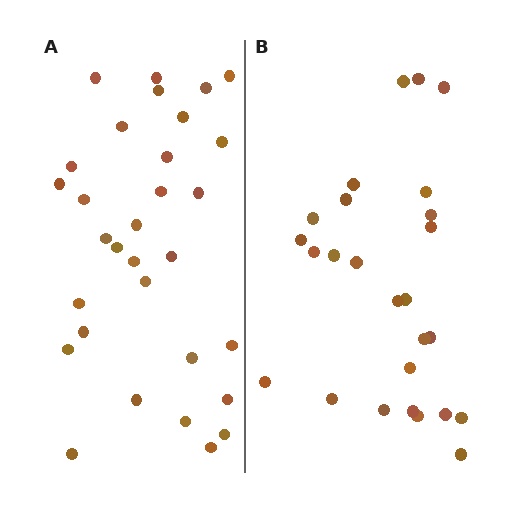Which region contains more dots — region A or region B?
Region A (the left region) has more dots.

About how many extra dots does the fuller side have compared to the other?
Region A has about 5 more dots than region B.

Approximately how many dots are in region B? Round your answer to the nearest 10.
About 30 dots. (The exact count is 26, which rounds to 30.)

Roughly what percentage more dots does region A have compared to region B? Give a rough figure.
About 20% more.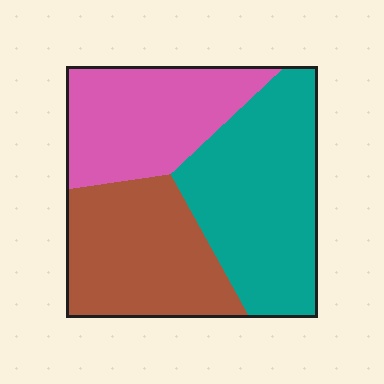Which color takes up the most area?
Teal, at roughly 40%.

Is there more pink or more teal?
Teal.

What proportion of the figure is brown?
Brown covers about 30% of the figure.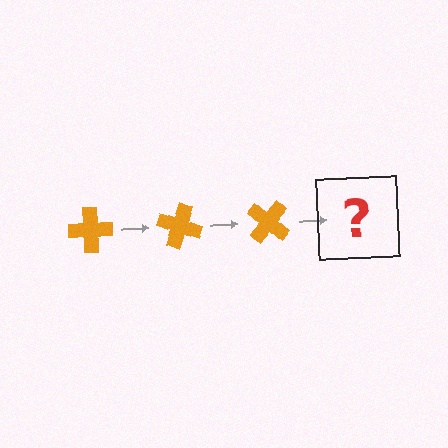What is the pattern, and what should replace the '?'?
The pattern is that the cross rotates 20 degrees each step. The '?' should be an orange cross rotated 60 degrees.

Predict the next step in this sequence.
The next step is an orange cross rotated 60 degrees.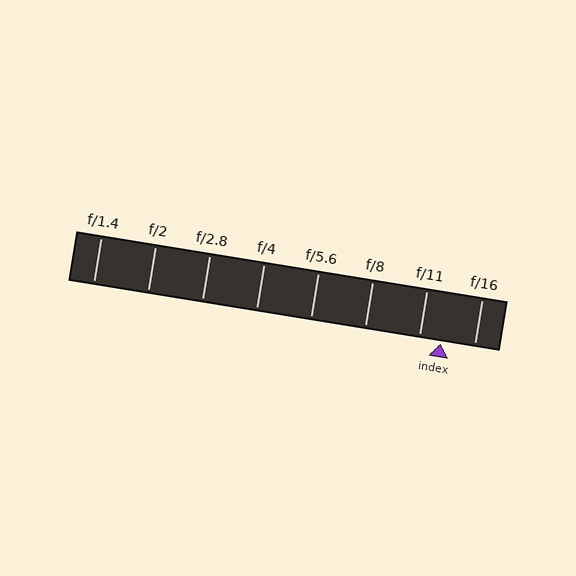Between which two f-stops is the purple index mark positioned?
The index mark is between f/11 and f/16.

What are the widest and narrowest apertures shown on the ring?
The widest aperture shown is f/1.4 and the narrowest is f/16.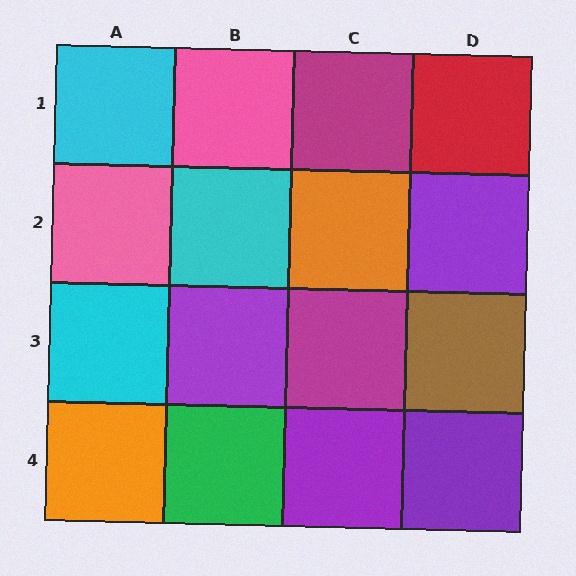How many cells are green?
1 cell is green.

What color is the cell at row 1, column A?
Cyan.